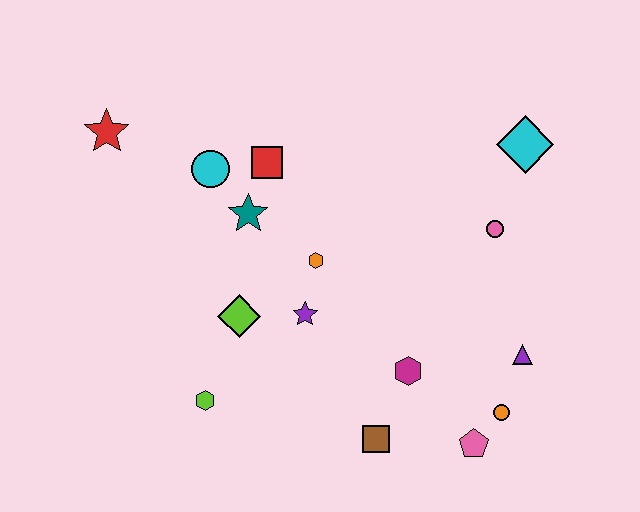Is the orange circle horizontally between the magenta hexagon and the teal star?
No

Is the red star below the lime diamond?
No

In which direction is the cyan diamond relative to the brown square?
The cyan diamond is above the brown square.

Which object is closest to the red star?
The cyan circle is closest to the red star.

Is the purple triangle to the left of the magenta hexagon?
No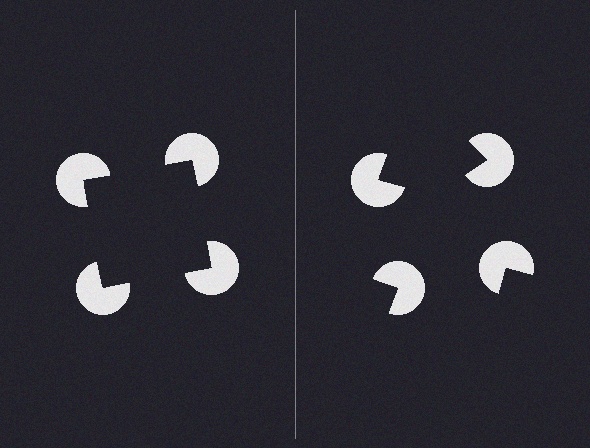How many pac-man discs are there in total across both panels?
8 — 4 on each side.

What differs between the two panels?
The pac-man discs are positioned identically on both sides; only the wedge orientations differ. On the left they align to a square; on the right they are misaligned.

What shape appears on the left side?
An illusory square.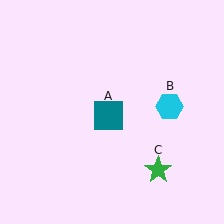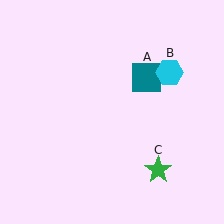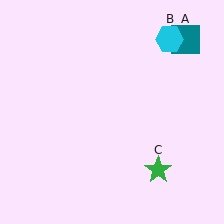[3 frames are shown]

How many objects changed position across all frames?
2 objects changed position: teal square (object A), cyan hexagon (object B).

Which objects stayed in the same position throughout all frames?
Green star (object C) remained stationary.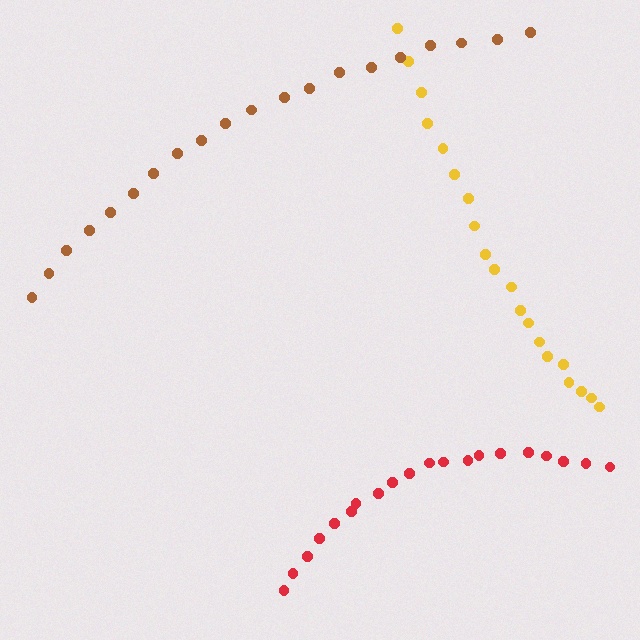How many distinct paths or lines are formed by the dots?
There are 3 distinct paths.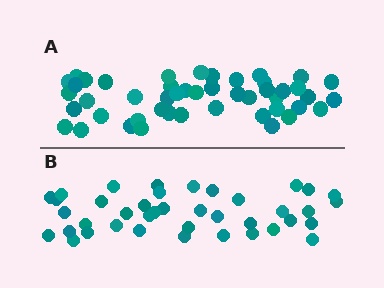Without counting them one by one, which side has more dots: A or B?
Region A (the top region) has more dots.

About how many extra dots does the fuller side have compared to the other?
Region A has roughly 8 or so more dots than region B.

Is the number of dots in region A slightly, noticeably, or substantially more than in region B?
Region A has only slightly more — the two regions are fairly close. The ratio is roughly 1.2 to 1.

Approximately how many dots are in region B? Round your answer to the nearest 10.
About 40 dots.